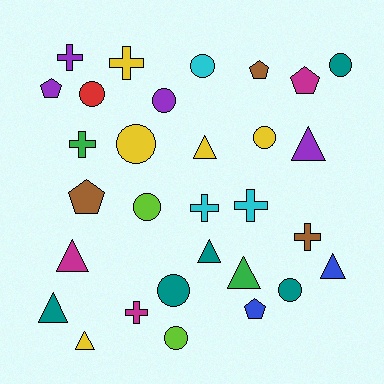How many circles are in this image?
There are 10 circles.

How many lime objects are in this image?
There are 2 lime objects.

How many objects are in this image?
There are 30 objects.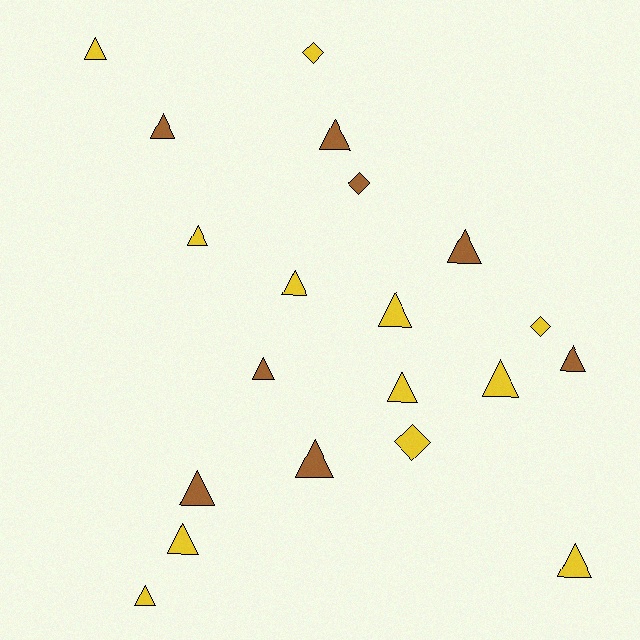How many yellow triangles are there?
There are 9 yellow triangles.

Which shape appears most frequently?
Triangle, with 16 objects.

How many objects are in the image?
There are 20 objects.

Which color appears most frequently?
Yellow, with 12 objects.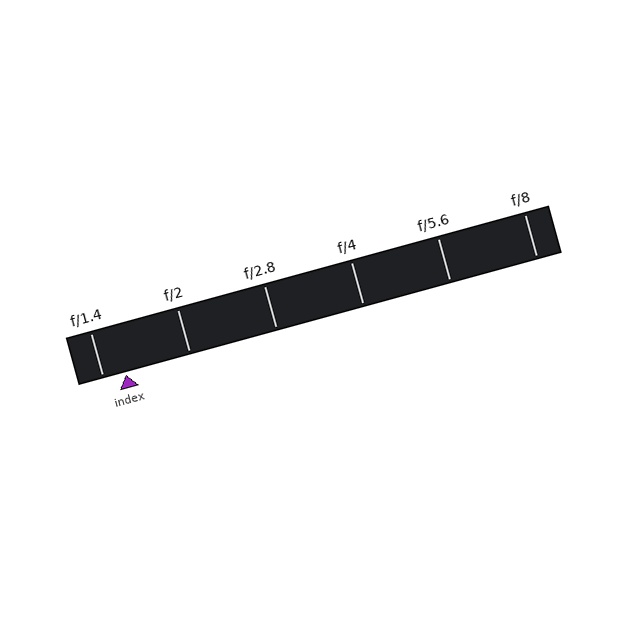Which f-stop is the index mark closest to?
The index mark is closest to f/1.4.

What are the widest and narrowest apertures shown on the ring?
The widest aperture shown is f/1.4 and the narrowest is f/8.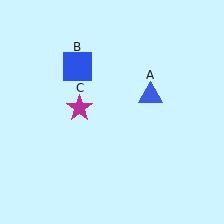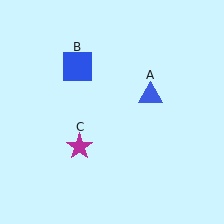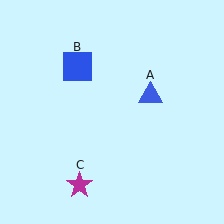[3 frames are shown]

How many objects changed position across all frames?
1 object changed position: magenta star (object C).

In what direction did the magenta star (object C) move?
The magenta star (object C) moved down.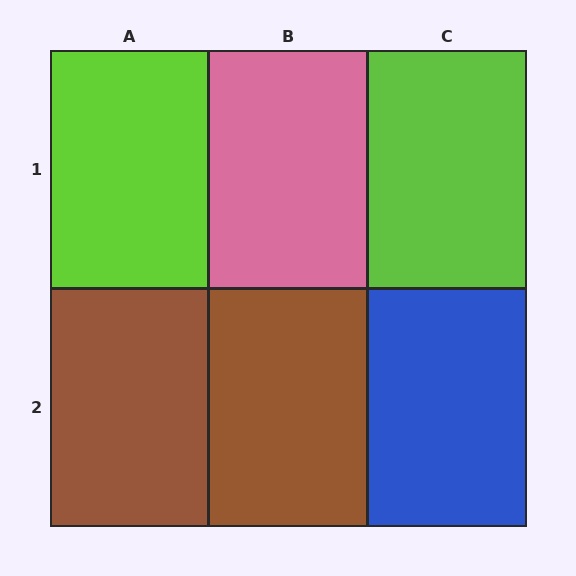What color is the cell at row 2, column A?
Brown.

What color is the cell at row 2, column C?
Blue.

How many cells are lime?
2 cells are lime.